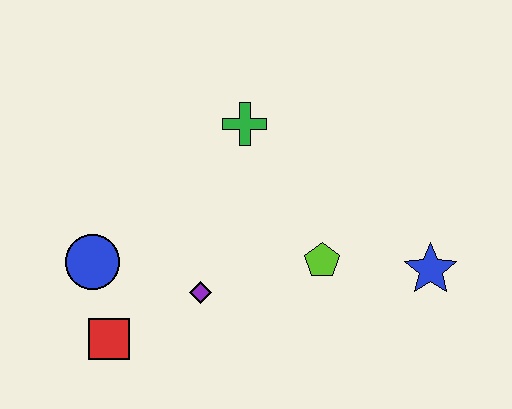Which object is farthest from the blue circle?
The blue star is farthest from the blue circle.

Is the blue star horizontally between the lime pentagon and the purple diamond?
No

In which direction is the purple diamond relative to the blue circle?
The purple diamond is to the right of the blue circle.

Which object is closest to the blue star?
The lime pentagon is closest to the blue star.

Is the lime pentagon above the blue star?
Yes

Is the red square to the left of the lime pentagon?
Yes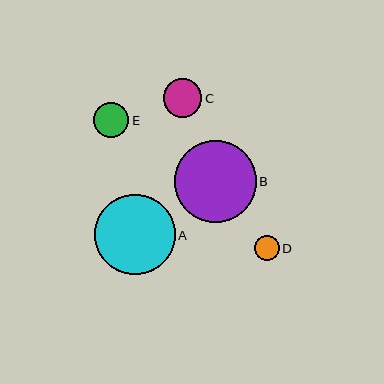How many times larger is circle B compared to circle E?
Circle B is approximately 2.3 times the size of circle E.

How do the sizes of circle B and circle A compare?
Circle B and circle A are approximately the same size.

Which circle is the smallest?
Circle D is the smallest with a size of approximately 25 pixels.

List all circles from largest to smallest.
From largest to smallest: B, A, C, E, D.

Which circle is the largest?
Circle B is the largest with a size of approximately 82 pixels.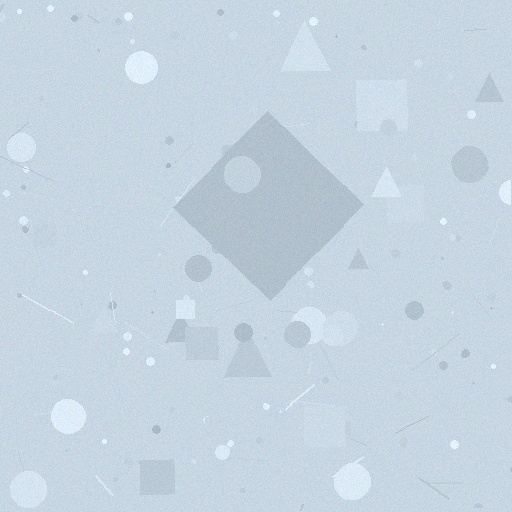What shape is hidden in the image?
A diamond is hidden in the image.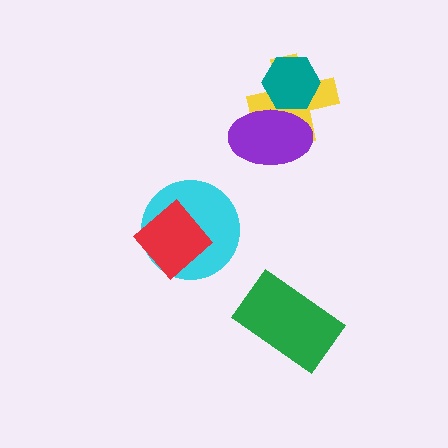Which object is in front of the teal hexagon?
The purple ellipse is in front of the teal hexagon.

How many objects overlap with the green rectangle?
0 objects overlap with the green rectangle.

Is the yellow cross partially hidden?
Yes, it is partially covered by another shape.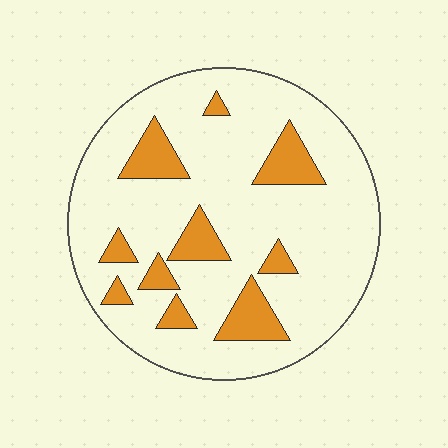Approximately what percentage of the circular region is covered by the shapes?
Approximately 20%.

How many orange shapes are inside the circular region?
10.